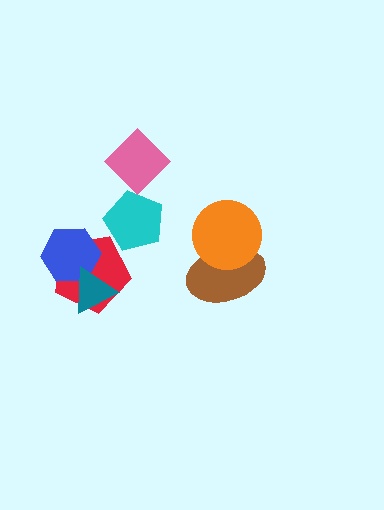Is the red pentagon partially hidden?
Yes, it is partially covered by another shape.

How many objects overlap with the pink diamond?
0 objects overlap with the pink diamond.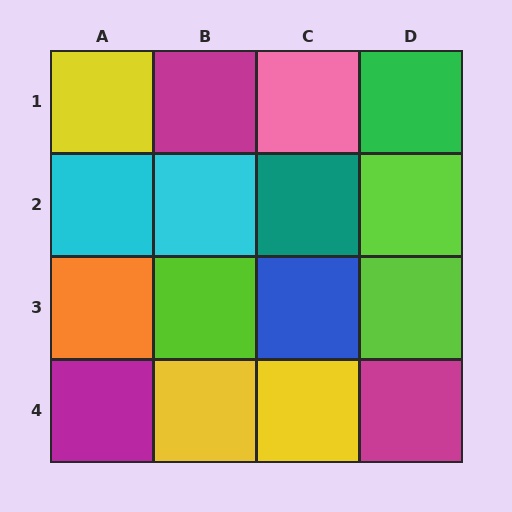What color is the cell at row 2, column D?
Lime.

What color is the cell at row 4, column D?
Magenta.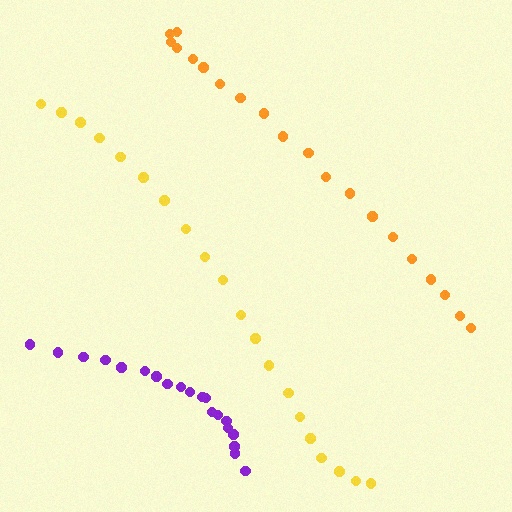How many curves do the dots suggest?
There are 3 distinct paths.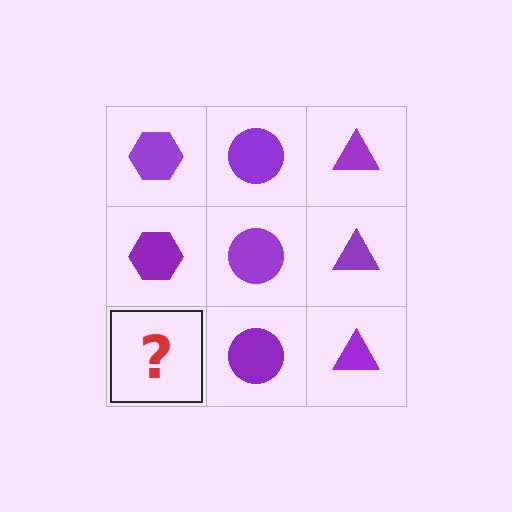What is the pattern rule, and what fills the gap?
The rule is that each column has a consistent shape. The gap should be filled with a purple hexagon.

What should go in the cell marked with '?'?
The missing cell should contain a purple hexagon.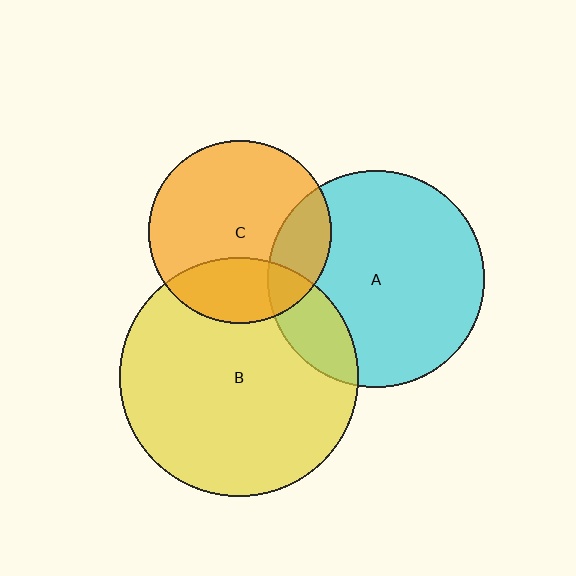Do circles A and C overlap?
Yes.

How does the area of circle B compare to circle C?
Approximately 1.7 times.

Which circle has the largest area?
Circle B (yellow).